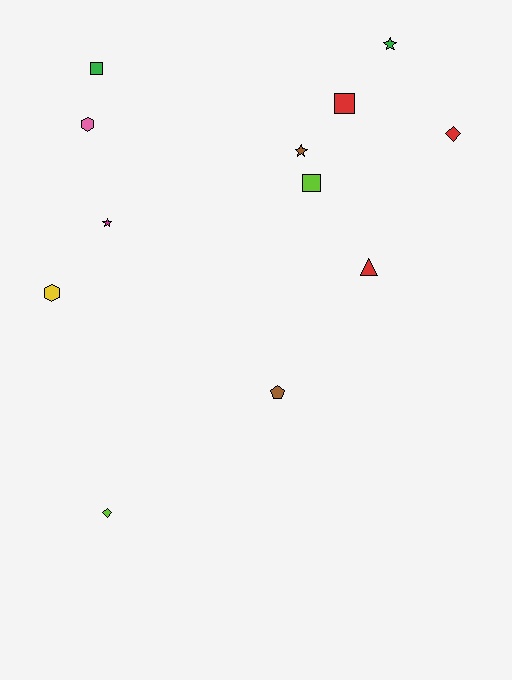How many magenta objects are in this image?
There is 1 magenta object.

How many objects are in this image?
There are 12 objects.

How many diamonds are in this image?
There are 2 diamonds.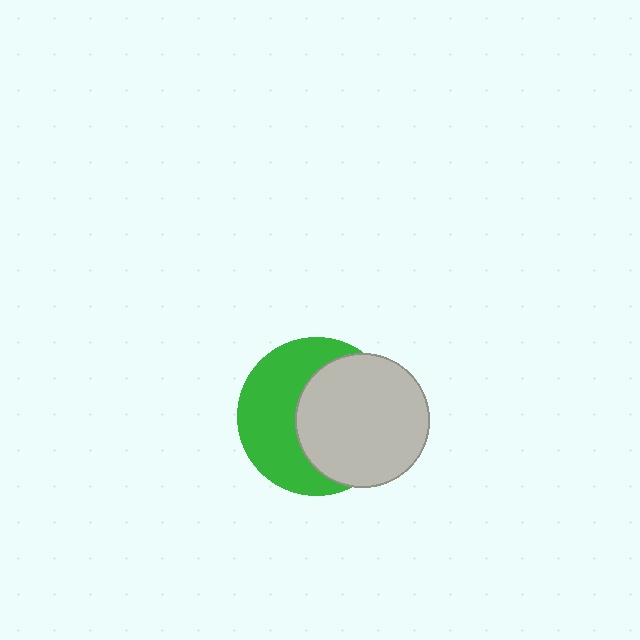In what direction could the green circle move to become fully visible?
The green circle could move left. That would shift it out from behind the light gray circle entirely.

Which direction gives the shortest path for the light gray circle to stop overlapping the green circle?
Moving right gives the shortest separation.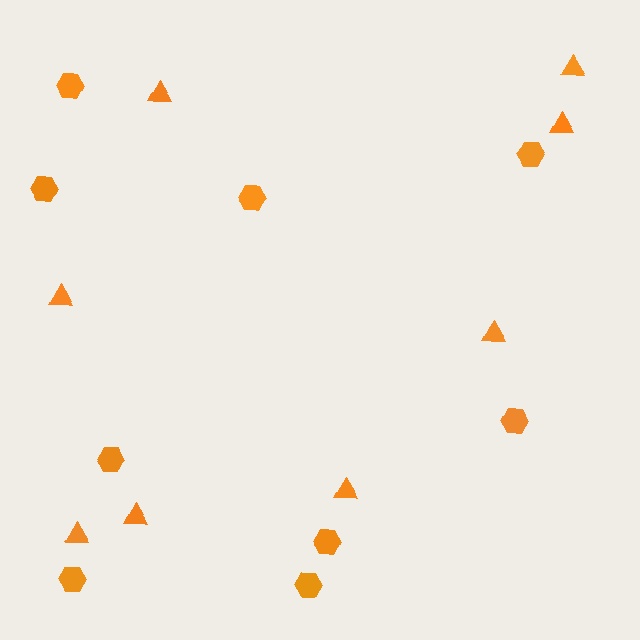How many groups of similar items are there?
There are 2 groups: one group of hexagons (9) and one group of triangles (8).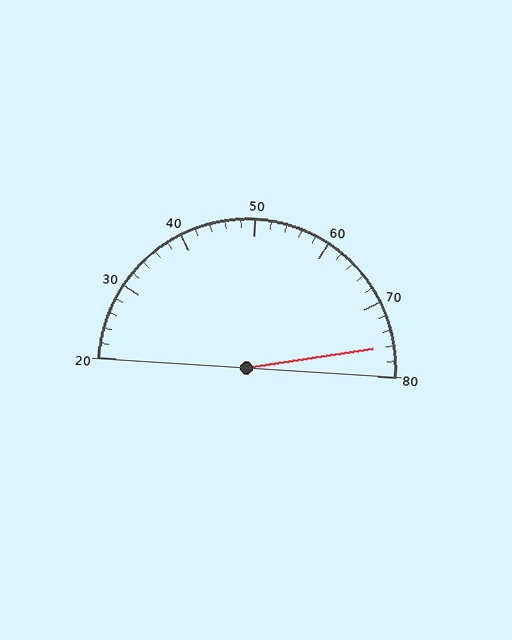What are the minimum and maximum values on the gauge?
The gauge ranges from 20 to 80.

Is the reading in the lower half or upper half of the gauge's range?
The reading is in the upper half of the range (20 to 80).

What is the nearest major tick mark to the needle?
The nearest major tick mark is 80.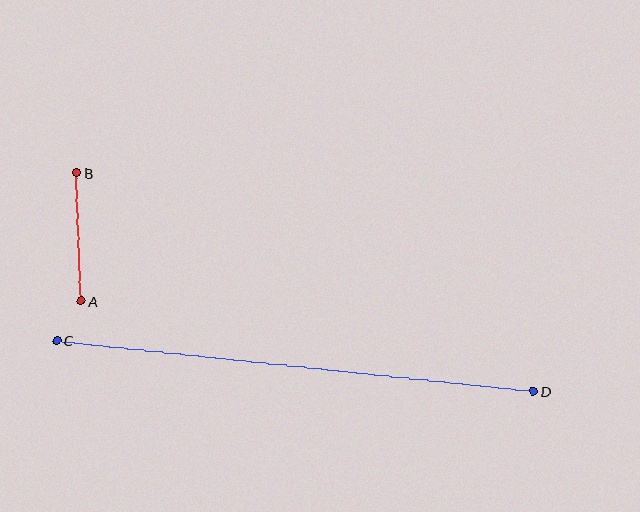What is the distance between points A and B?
The distance is approximately 128 pixels.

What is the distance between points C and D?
The distance is approximately 479 pixels.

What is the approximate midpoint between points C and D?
The midpoint is at approximately (295, 366) pixels.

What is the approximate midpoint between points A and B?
The midpoint is at approximately (79, 237) pixels.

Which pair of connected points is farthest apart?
Points C and D are farthest apart.